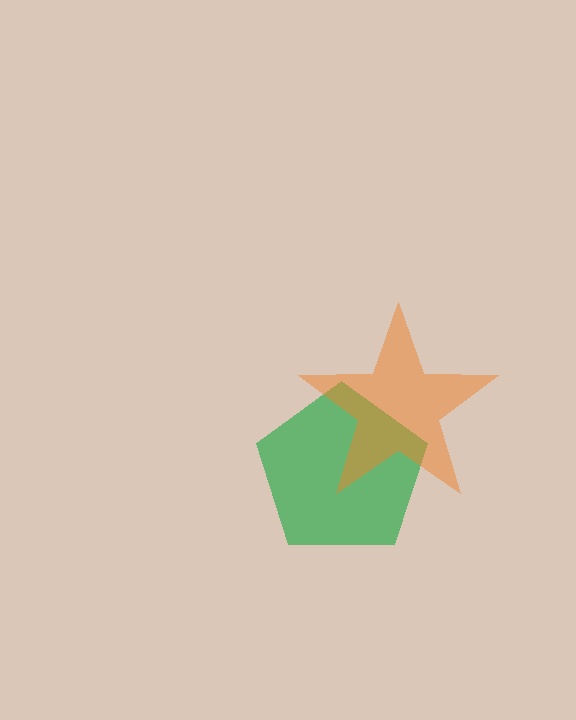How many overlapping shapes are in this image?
There are 2 overlapping shapes in the image.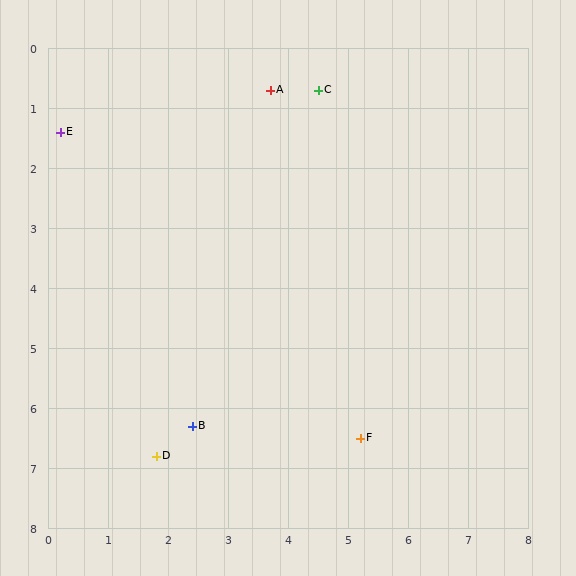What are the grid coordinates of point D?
Point D is at approximately (1.8, 6.8).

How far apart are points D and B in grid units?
Points D and B are about 0.8 grid units apart.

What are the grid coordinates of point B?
Point B is at approximately (2.4, 6.3).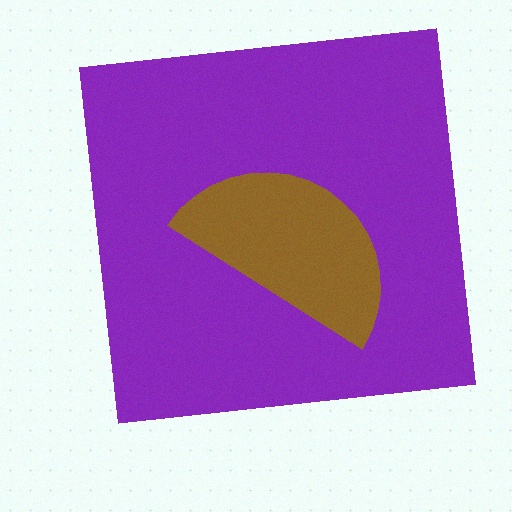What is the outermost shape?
The purple square.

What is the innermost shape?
The brown semicircle.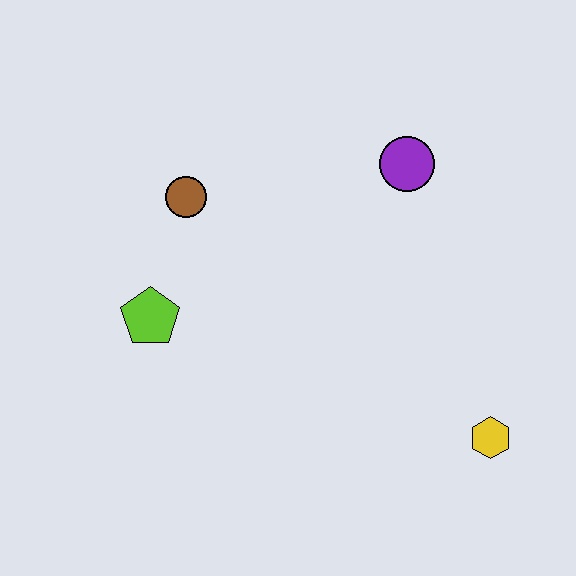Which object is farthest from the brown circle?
The yellow hexagon is farthest from the brown circle.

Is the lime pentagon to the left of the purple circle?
Yes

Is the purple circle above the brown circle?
Yes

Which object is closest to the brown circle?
The lime pentagon is closest to the brown circle.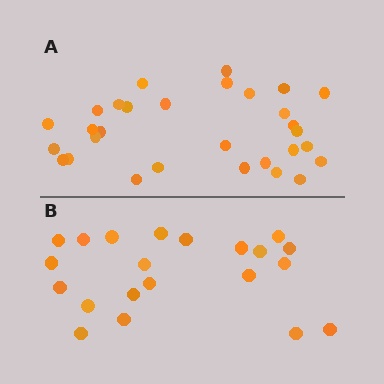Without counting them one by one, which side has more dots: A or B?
Region A (the top region) has more dots.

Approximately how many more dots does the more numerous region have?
Region A has roughly 8 or so more dots than region B.